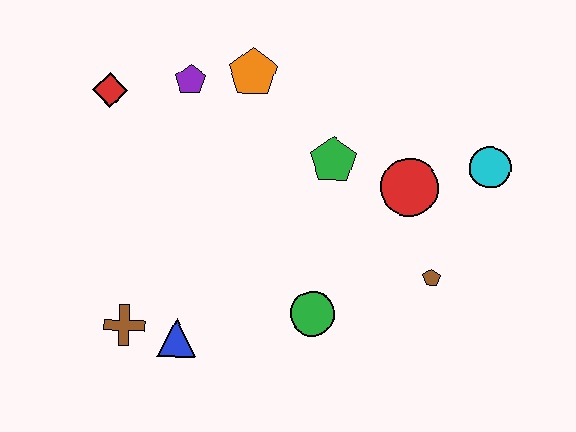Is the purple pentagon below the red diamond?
No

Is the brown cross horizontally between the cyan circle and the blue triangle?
No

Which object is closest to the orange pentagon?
The purple pentagon is closest to the orange pentagon.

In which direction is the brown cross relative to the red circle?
The brown cross is to the left of the red circle.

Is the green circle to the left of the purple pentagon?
No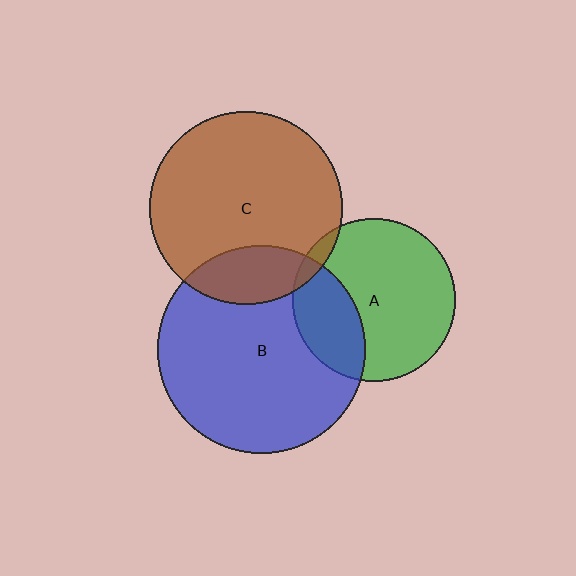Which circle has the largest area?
Circle B (blue).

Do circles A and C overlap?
Yes.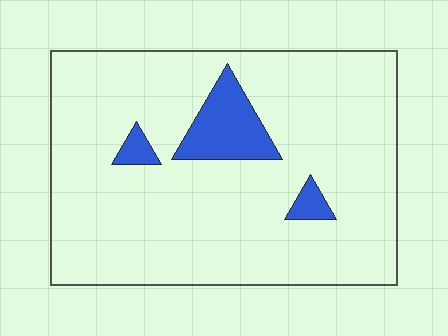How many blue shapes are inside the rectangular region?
3.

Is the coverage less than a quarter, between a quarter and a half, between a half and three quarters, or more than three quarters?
Less than a quarter.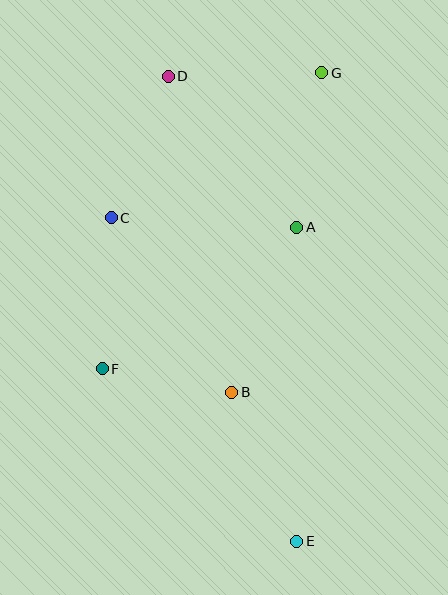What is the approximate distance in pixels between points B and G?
The distance between B and G is approximately 332 pixels.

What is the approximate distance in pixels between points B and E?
The distance between B and E is approximately 162 pixels.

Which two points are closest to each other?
Points B and F are closest to each other.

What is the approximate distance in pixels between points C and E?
The distance between C and E is approximately 373 pixels.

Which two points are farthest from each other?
Points D and E are farthest from each other.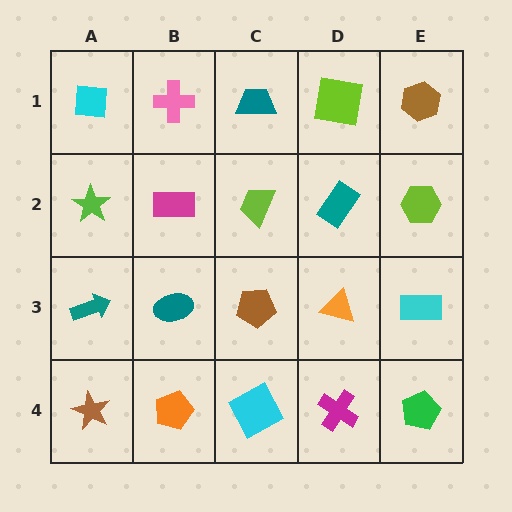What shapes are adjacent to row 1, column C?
A lime trapezoid (row 2, column C), a pink cross (row 1, column B), a lime square (row 1, column D).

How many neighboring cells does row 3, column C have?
4.